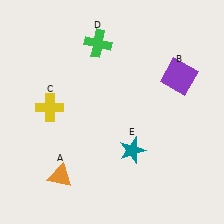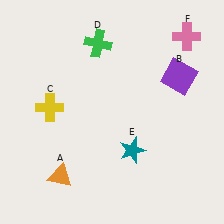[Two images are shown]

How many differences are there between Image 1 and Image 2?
There is 1 difference between the two images.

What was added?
A pink cross (F) was added in Image 2.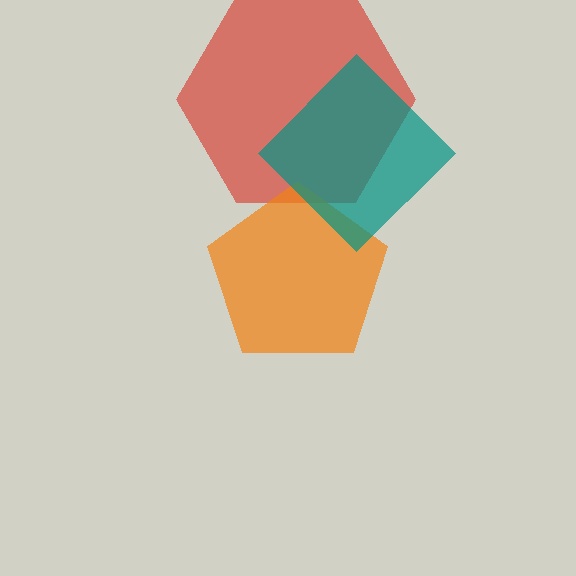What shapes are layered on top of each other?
The layered shapes are: a red hexagon, an orange pentagon, a teal diamond.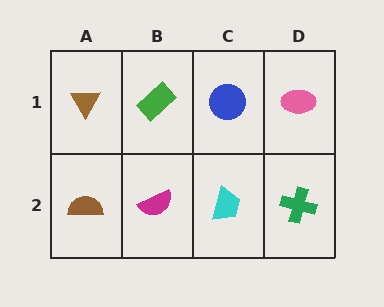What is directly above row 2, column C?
A blue circle.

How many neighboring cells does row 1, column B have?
3.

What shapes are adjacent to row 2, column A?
A brown triangle (row 1, column A), a magenta semicircle (row 2, column B).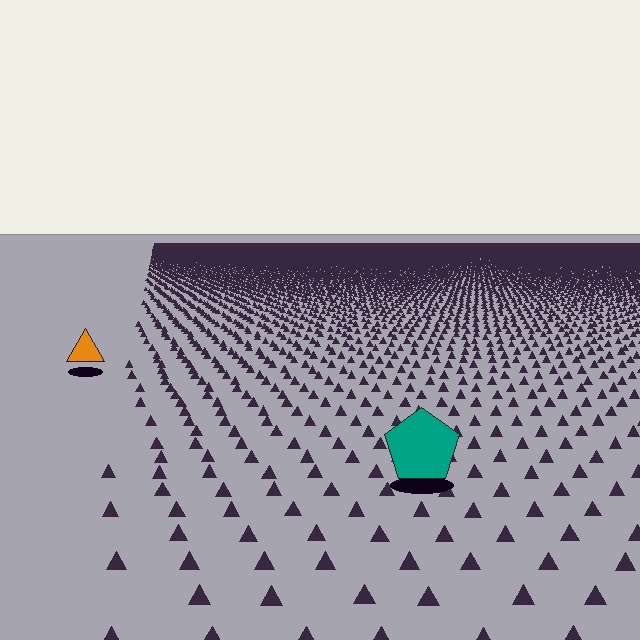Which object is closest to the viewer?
The teal pentagon is closest. The texture marks near it are larger and more spread out.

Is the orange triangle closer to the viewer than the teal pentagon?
No. The teal pentagon is closer — you can tell from the texture gradient: the ground texture is coarser near it.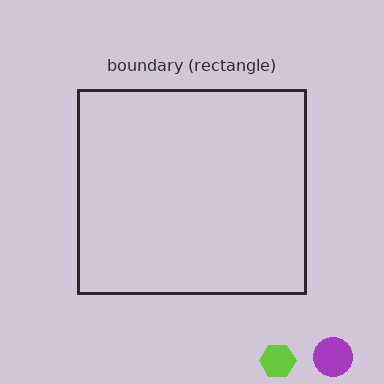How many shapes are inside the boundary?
0 inside, 2 outside.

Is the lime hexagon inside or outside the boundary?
Outside.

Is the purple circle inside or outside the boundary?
Outside.